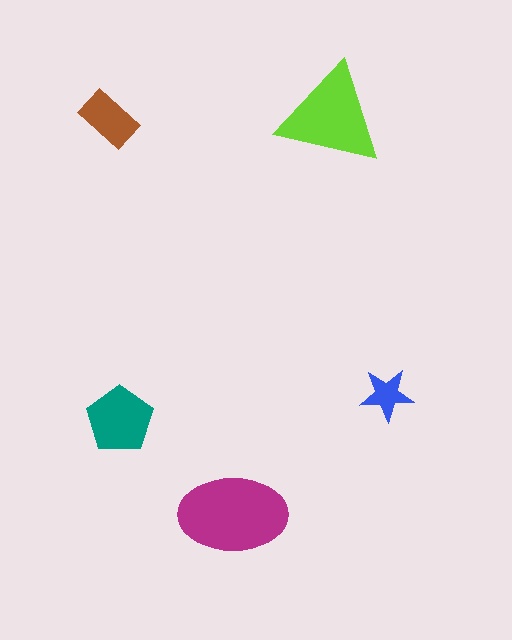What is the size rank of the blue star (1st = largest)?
5th.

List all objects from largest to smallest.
The magenta ellipse, the lime triangle, the teal pentagon, the brown rectangle, the blue star.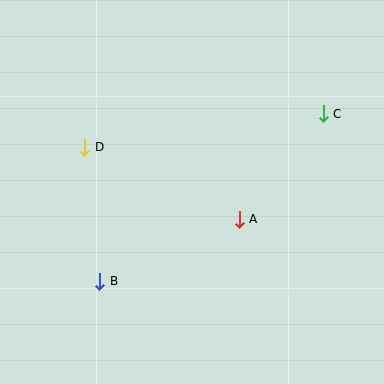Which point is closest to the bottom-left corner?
Point B is closest to the bottom-left corner.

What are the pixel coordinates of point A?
Point A is at (239, 219).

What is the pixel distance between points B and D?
The distance between B and D is 135 pixels.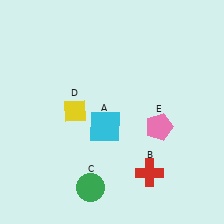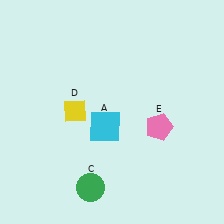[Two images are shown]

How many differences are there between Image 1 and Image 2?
There is 1 difference between the two images.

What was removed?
The red cross (B) was removed in Image 2.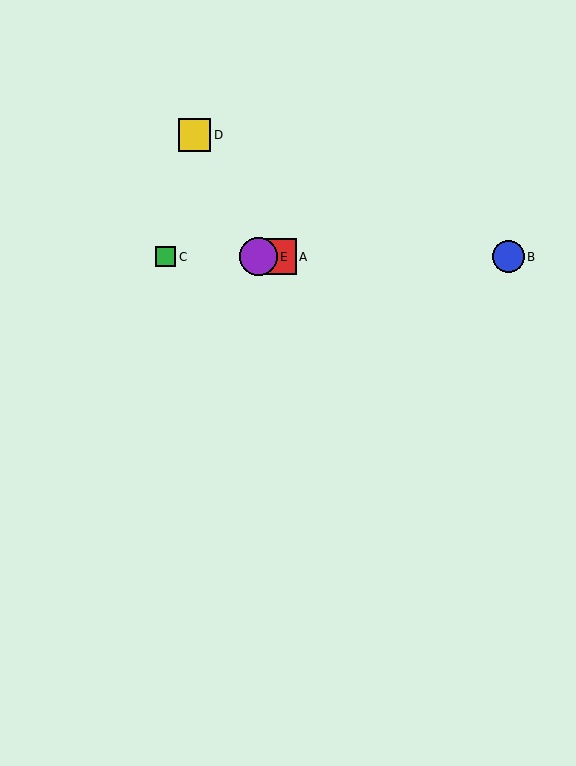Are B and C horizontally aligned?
Yes, both are at y≈257.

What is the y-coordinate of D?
Object D is at y≈135.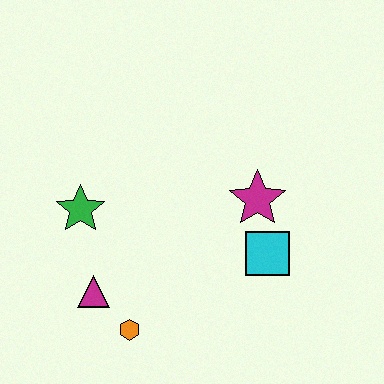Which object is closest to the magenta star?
The cyan square is closest to the magenta star.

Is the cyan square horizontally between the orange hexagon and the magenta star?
No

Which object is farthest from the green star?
The cyan square is farthest from the green star.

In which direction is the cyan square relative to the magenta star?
The cyan square is below the magenta star.